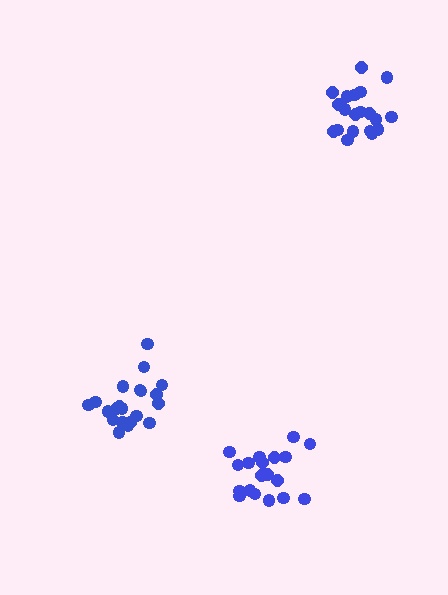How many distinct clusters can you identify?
There are 3 distinct clusters.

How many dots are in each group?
Group 1: 20 dots, Group 2: 21 dots, Group 3: 19 dots (60 total).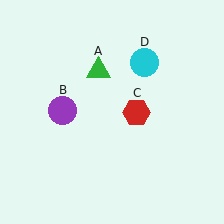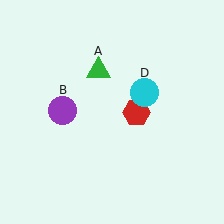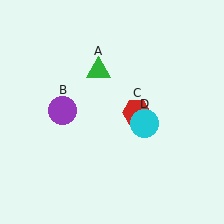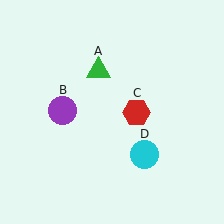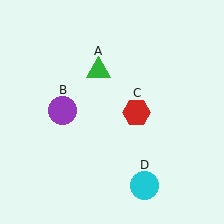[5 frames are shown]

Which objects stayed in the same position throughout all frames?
Green triangle (object A) and purple circle (object B) and red hexagon (object C) remained stationary.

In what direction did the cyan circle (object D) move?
The cyan circle (object D) moved down.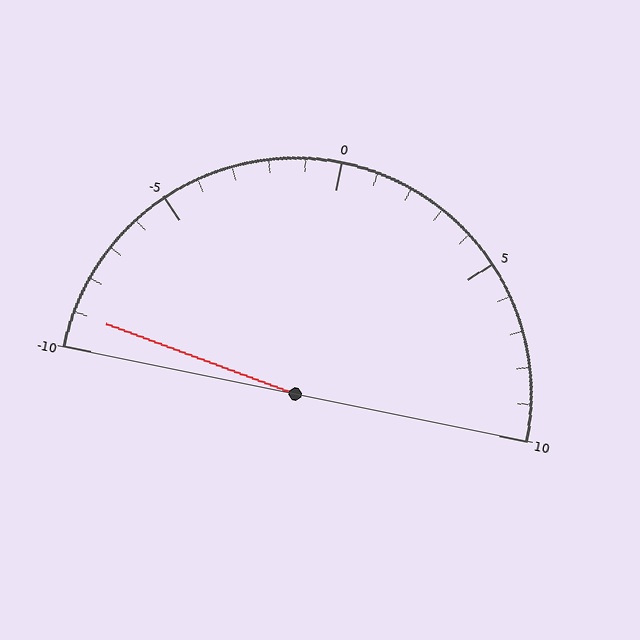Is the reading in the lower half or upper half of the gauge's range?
The reading is in the lower half of the range (-10 to 10).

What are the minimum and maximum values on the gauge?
The gauge ranges from -10 to 10.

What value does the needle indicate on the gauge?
The needle indicates approximately -9.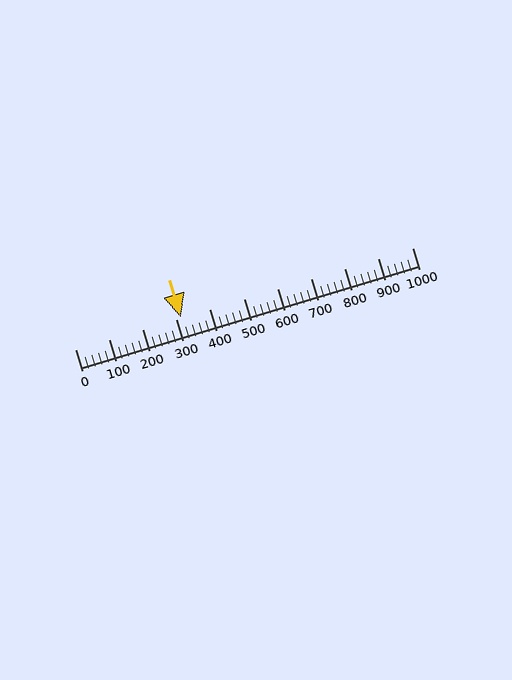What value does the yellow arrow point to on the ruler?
The yellow arrow points to approximately 313.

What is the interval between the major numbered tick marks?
The major tick marks are spaced 100 units apart.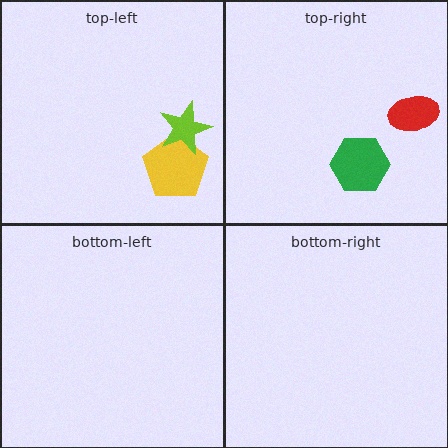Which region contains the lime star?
The top-left region.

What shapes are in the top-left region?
The yellow pentagon, the lime star.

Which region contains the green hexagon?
The top-right region.